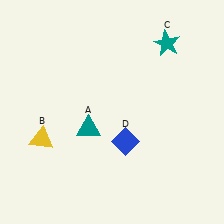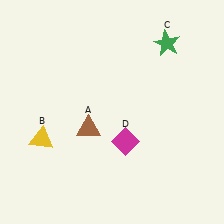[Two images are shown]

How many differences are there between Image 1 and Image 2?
There are 3 differences between the two images.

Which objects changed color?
A changed from teal to brown. C changed from teal to green. D changed from blue to magenta.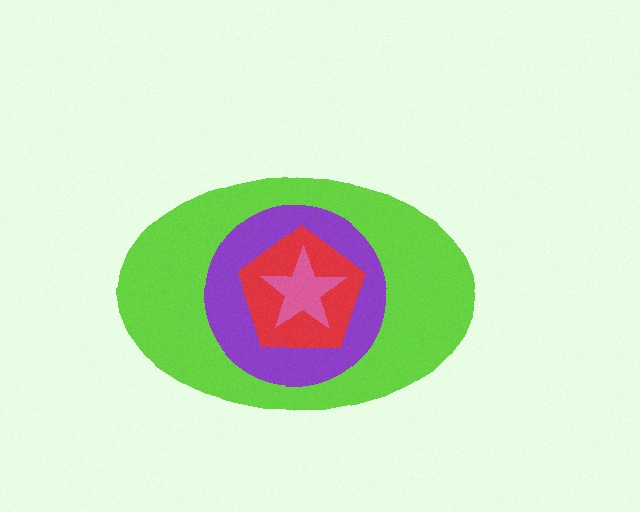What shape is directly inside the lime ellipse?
The purple circle.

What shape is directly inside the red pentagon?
The pink star.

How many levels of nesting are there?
4.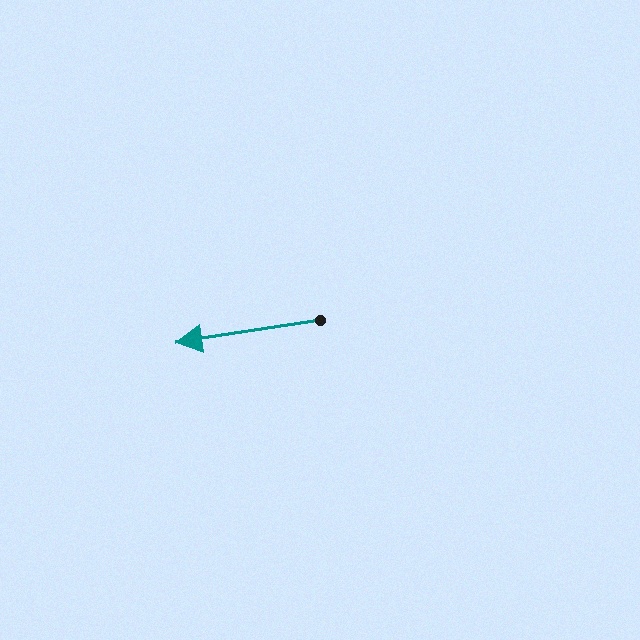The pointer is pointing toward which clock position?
Roughly 9 o'clock.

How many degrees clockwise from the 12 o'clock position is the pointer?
Approximately 261 degrees.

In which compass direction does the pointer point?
West.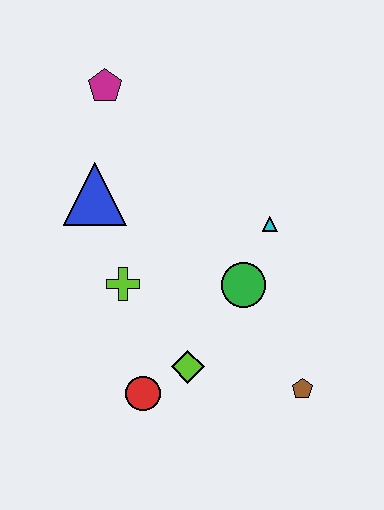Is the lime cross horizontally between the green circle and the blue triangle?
Yes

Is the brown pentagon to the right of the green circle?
Yes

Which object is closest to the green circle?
The cyan triangle is closest to the green circle.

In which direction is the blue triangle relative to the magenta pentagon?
The blue triangle is below the magenta pentagon.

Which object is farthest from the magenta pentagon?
The brown pentagon is farthest from the magenta pentagon.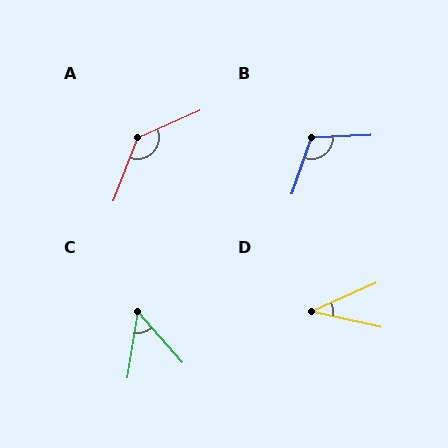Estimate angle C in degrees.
Approximately 51 degrees.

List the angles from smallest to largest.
D (36°), C (51°), B (112°), A (135°).